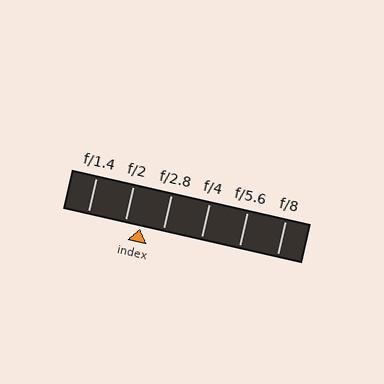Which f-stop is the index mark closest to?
The index mark is closest to f/2.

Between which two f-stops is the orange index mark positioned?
The index mark is between f/2 and f/2.8.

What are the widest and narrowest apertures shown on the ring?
The widest aperture shown is f/1.4 and the narrowest is f/8.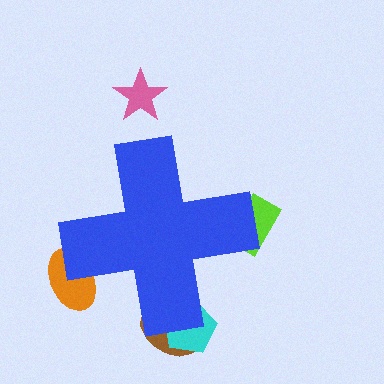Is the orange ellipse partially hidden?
Yes, the orange ellipse is partially hidden behind the blue cross.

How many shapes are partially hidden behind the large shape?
4 shapes are partially hidden.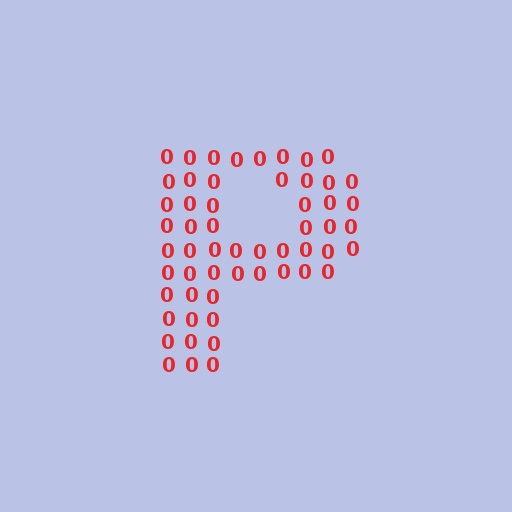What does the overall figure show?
The overall figure shows the letter P.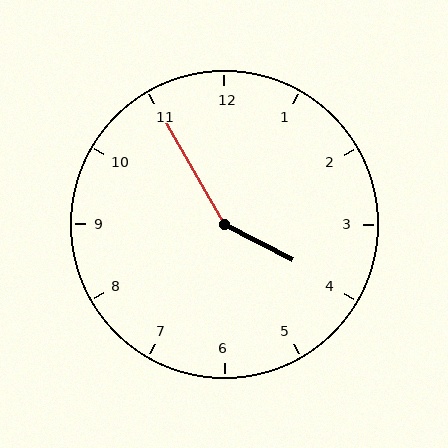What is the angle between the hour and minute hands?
Approximately 148 degrees.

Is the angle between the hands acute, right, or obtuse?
It is obtuse.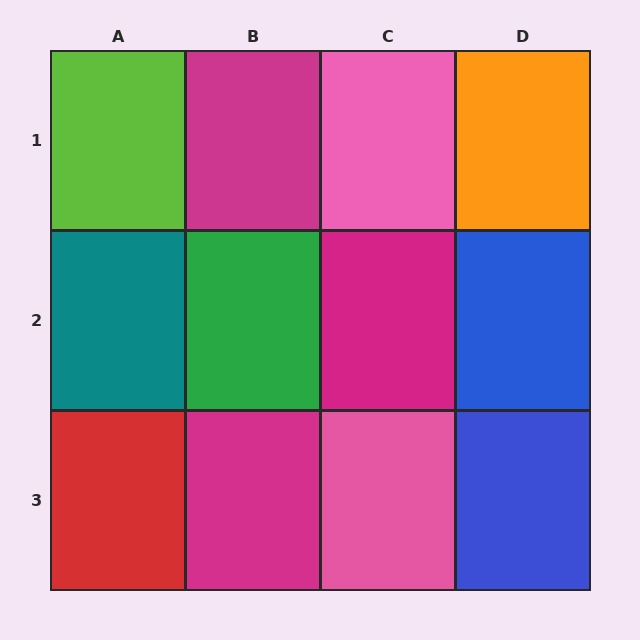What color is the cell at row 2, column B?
Green.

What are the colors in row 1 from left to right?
Lime, magenta, pink, orange.